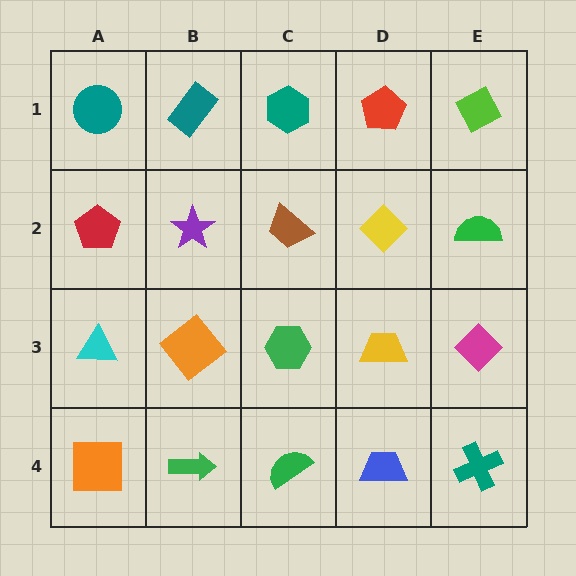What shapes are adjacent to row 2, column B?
A teal rectangle (row 1, column B), an orange diamond (row 3, column B), a red pentagon (row 2, column A), a brown trapezoid (row 2, column C).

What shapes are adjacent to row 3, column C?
A brown trapezoid (row 2, column C), a green semicircle (row 4, column C), an orange diamond (row 3, column B), a yellow trapezoid (row 3, column D).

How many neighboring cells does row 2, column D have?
4.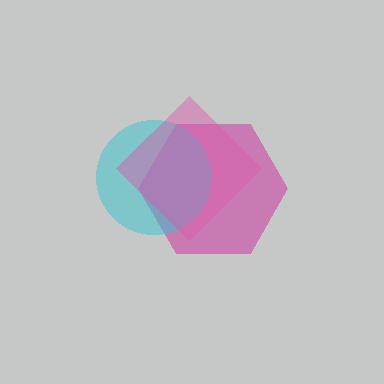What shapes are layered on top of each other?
The layered shapes are: a magenta hexagon, a cyan circle, a pink diamond.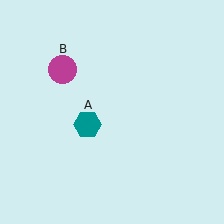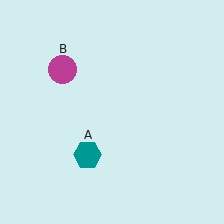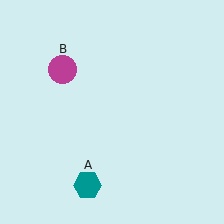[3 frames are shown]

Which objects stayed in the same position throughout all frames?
Magenta circle (object B) remained stationary.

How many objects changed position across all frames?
1 object changed position: teal hexagon (object A).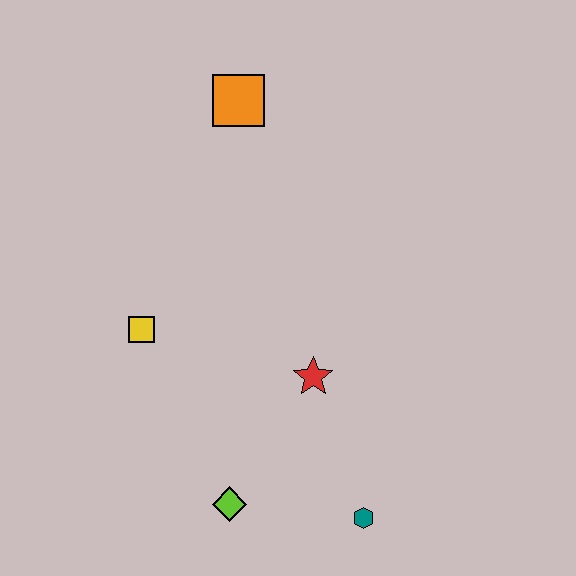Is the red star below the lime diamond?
No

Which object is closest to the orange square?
The yellow square is closest to the orange square.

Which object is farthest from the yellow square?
The teal hexagon is farthest from the yellow square.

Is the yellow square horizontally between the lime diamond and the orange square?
No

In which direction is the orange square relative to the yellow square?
The orange square is above the yellow square.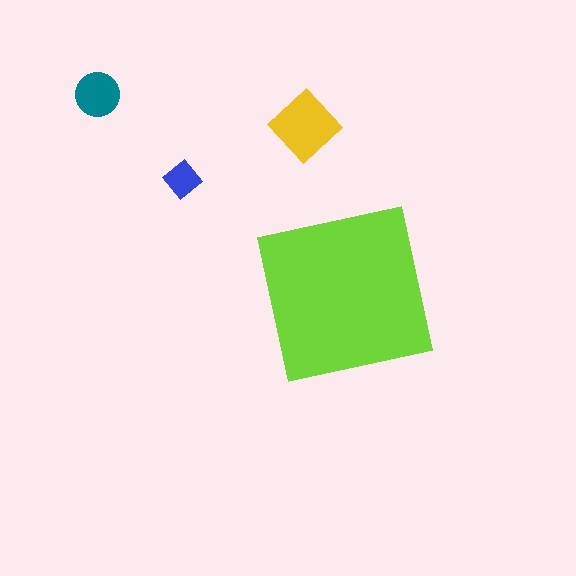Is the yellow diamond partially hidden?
No, the yellow diamond is fully visible.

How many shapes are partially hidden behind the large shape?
0 shapes are partially hidden.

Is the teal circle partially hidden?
No, the teal circle is fully visible.